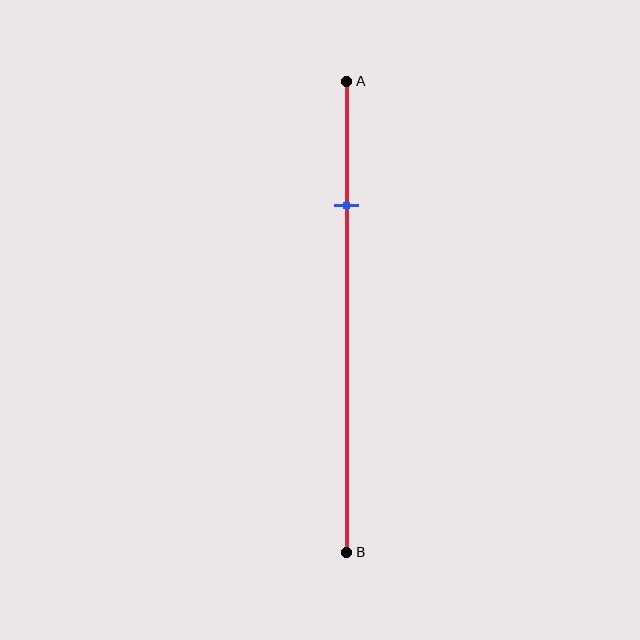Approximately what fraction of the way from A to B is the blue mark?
The blue mark is approximately 25% of the way from A to B.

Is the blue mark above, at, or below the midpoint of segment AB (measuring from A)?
The blue mark is above the midpoint of segment AB.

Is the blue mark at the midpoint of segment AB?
No, the mark is at about 25% from A, not at the 50% midpoint.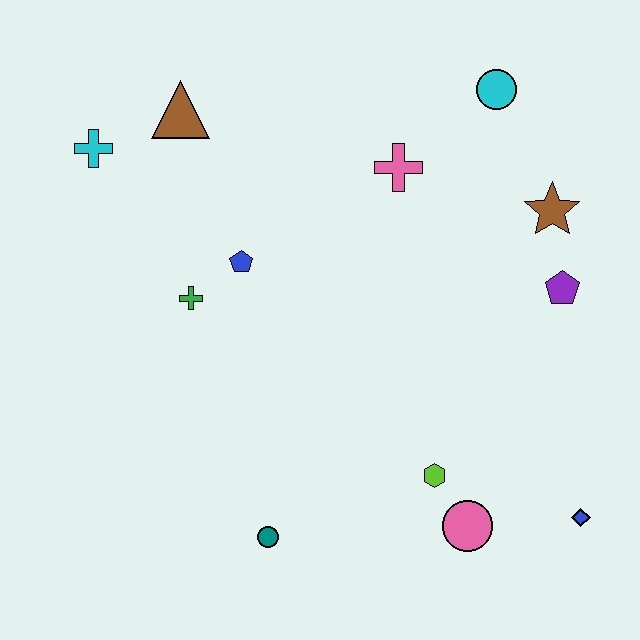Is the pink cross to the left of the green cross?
No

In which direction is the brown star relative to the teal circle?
The brown star is above the teal circle.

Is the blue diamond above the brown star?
No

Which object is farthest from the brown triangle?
The blue diamond is farthest from the brown triangle.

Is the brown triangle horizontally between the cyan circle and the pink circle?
No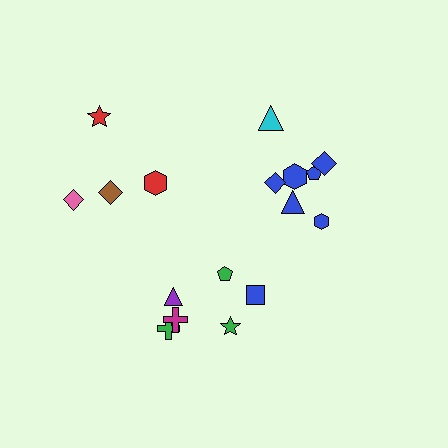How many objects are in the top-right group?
There are 8 objects.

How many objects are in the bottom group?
There are 6 objects.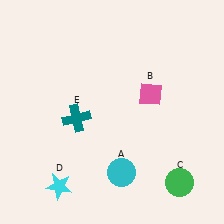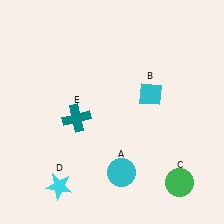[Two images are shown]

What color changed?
The diamond (B) changed from pink in Image 1 to cyan in Image 2.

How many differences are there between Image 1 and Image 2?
There is 1 difference between the two images.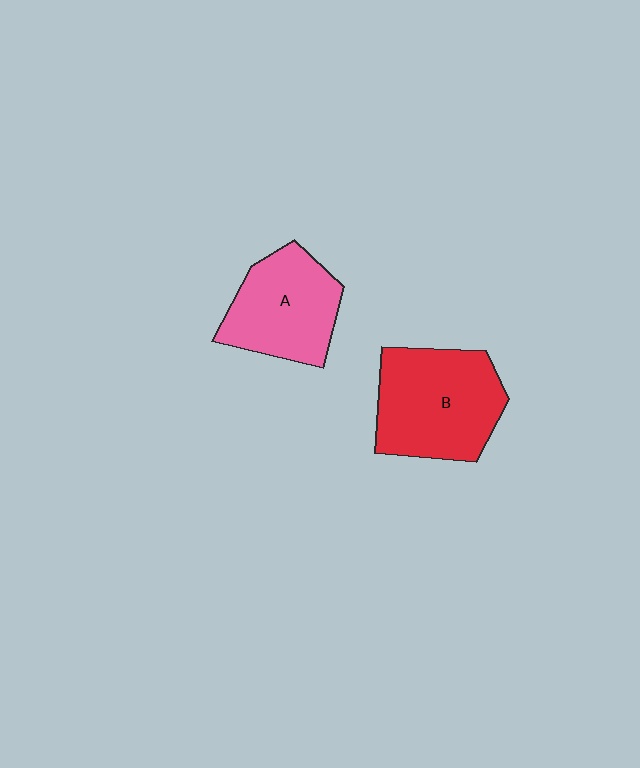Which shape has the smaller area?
Shape A (pink).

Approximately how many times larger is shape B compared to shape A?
Approximately 1.2 times.